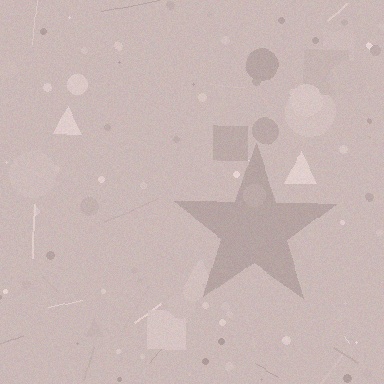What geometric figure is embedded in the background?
A star is embedded in the background.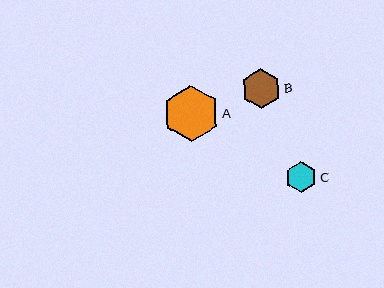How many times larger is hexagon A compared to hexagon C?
Hexagon A is approximately 1.8 times the size of hexagon C.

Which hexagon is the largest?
Hexagon A is the largest with a size of approximately 56 pixels.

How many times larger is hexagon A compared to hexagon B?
Hexagon A is approximately 1.4 times the size of hexagon B.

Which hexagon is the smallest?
Hexagon C is the smallest with a size of approximately 31 pixels.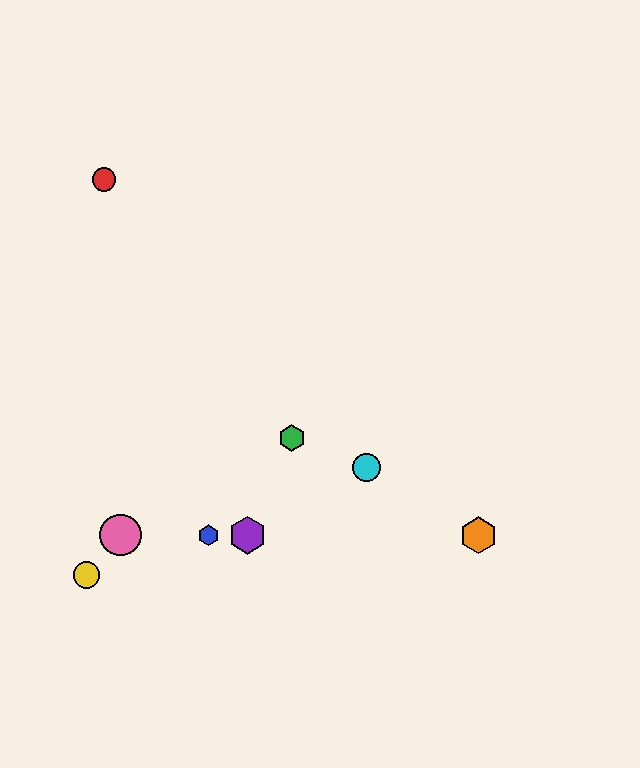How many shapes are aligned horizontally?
4 shapes (the blue hexagon, the purple hexagon, the orange hexagon, the pink circle) are aligned horizontally.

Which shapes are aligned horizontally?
The blue hexagon, the purple hexagon, the orange hexagon, the pink circle are aligned horizontally.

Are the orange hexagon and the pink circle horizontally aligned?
Yes, both are at y≈535.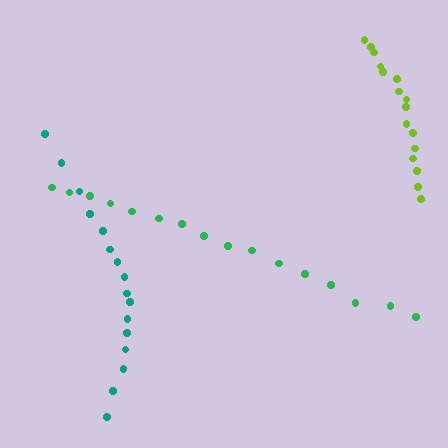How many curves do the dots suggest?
There are 3 distinct paths.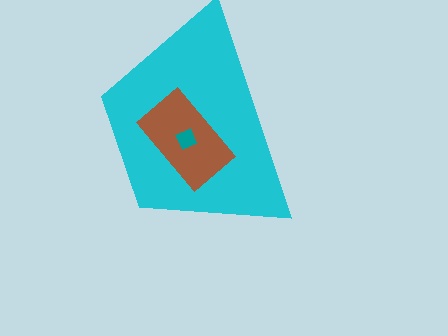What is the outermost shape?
The cyan trapezoid.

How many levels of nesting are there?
3.